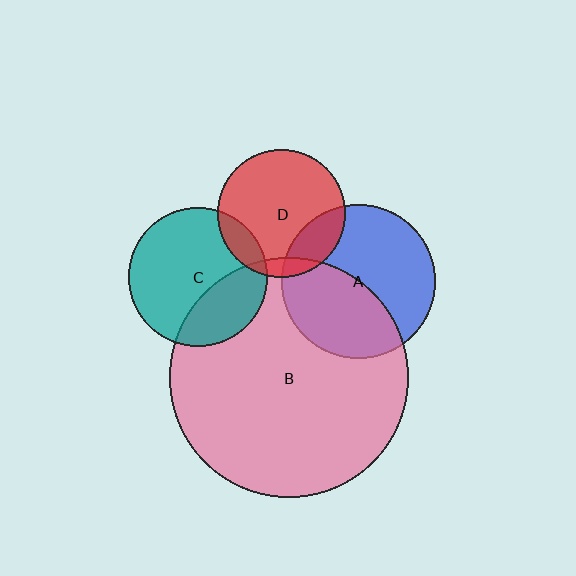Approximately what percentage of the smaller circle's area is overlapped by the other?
Approximately 20%.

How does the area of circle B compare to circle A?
Approximately 2.4 times.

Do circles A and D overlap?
Yes.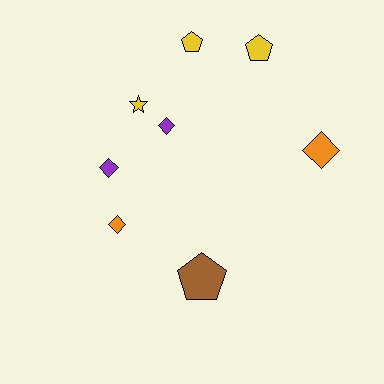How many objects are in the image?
There are 8 objects.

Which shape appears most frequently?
Diamond, with 4 objects.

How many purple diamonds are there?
There are 2 purple diamonds.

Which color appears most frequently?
Yellow, with 3 objects.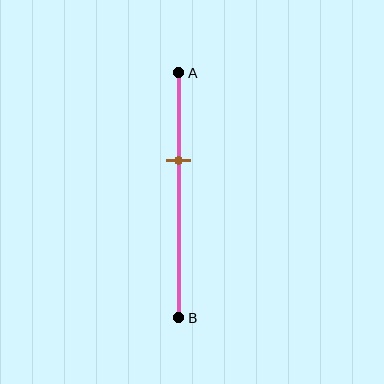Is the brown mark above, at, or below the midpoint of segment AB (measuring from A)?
The brown mark is above the midpoint of segment AB.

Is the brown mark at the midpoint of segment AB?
No, the mark is at about 35% from A, not at the 50% midpoint.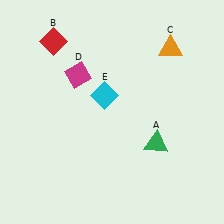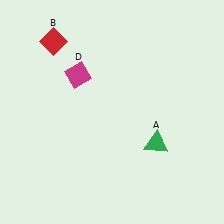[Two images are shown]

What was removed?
The cyan diamond (E), the orange triangle (C) were removed in Image 2.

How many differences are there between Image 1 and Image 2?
There are 2 differences between the two images.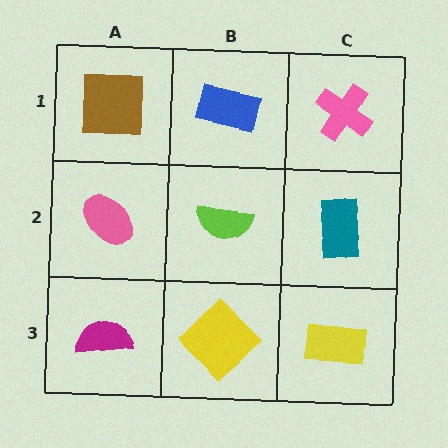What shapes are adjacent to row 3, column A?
A pink ellipse (row 2, column A), a yellow diamond (row 3, column B).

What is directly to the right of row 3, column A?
A yellow diamond.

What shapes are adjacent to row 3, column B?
A lime semicircle (row 2, column B), a magenta semicircle (row 3, column A), a yellow rectangle (row 3, column C).